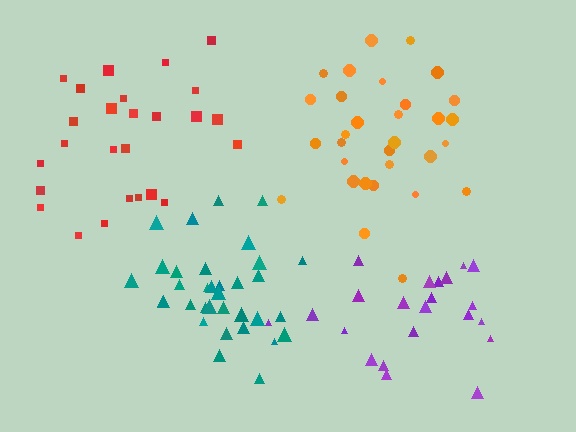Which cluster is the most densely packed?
Teal.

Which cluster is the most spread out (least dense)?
Purple.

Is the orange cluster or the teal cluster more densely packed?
Teal.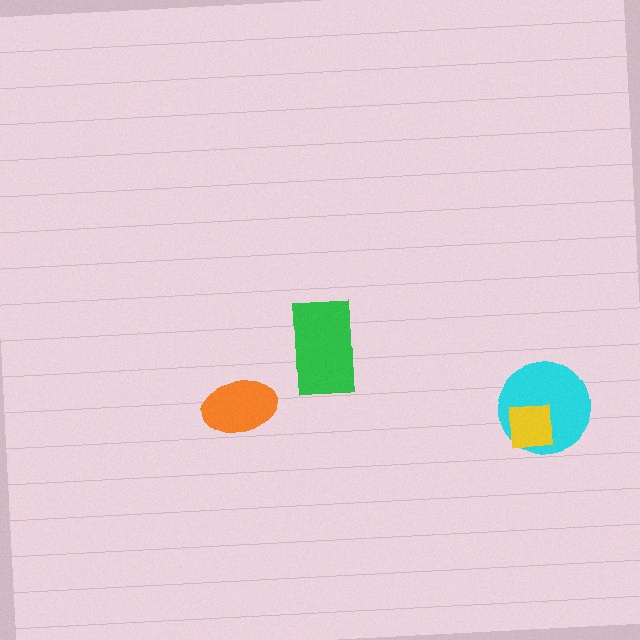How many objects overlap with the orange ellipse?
0 objects overlap with the orange ellipse.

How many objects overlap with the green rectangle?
0 objects overlap with the green rectangle.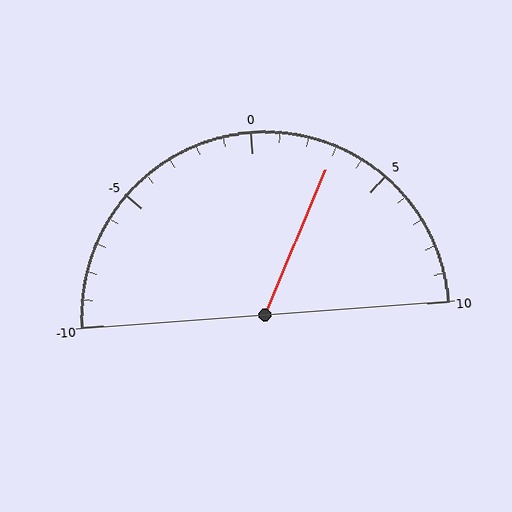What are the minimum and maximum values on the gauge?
The gauge ranges from -10 to 10.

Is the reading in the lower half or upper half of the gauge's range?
The reading is in the upper half of the range (-10 to 10).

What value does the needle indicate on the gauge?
The needle indicates approximately 3.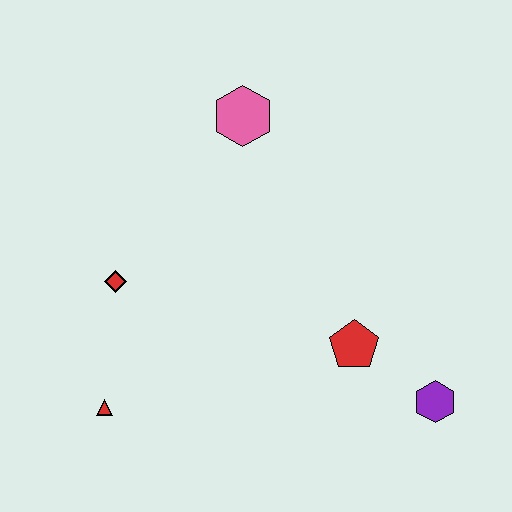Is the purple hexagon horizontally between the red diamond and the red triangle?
No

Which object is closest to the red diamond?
The red triangle is closest to the red diamond.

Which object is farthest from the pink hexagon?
The purple hexagon is farthest from the pink hexagon.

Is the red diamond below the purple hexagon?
No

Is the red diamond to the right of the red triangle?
Yes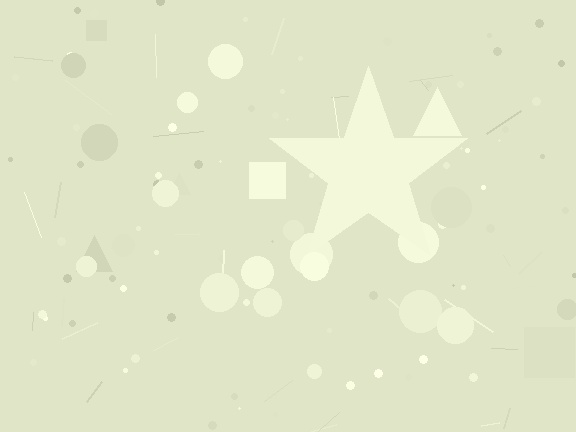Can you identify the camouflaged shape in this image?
The camouflaged shape is a star.